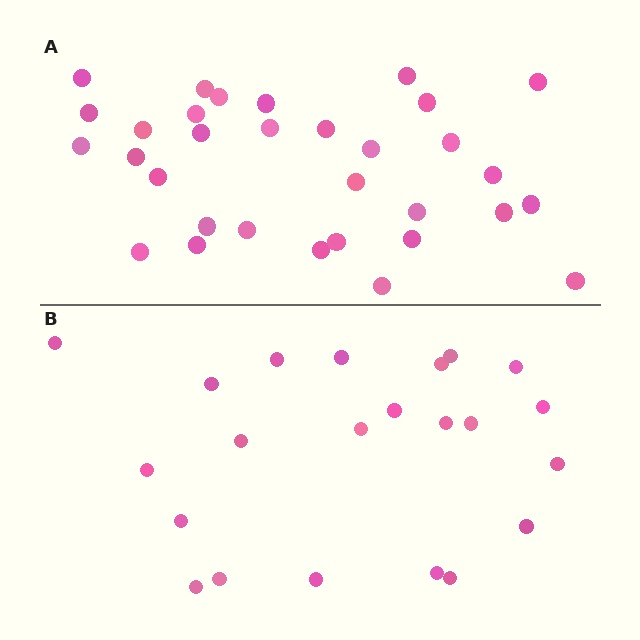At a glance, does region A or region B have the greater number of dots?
Region A (the top region) has more dots.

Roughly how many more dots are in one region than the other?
Region A has roughly 10 or so more dots than region B.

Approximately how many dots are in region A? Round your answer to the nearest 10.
About 30 dots. (The exact count is 32, which rounds to 30.)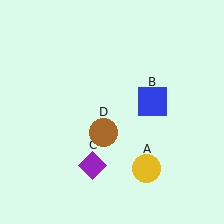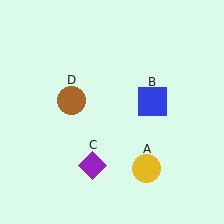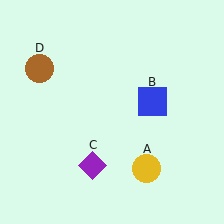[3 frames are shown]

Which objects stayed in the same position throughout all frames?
Yellow circle (object A) and blue square (object B) and purple diamond (object C) remained stationary.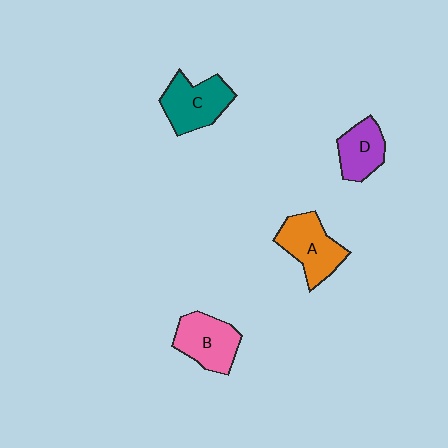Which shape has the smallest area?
Shape D (purple).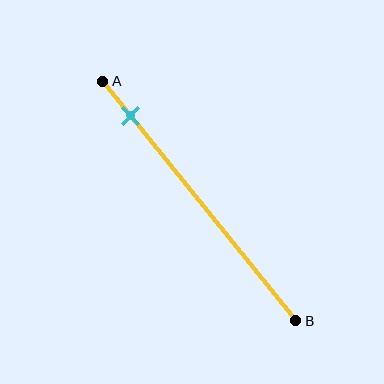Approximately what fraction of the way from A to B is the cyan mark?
The cyan mark is approximately 15% of the way from A to B.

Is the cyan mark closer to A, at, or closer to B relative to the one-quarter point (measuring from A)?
The cyan mark is closer to point A than the one-quarter point of segment AB.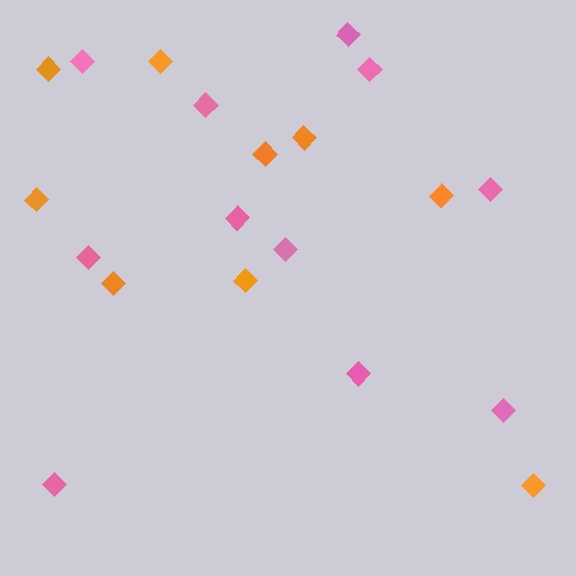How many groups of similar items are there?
There are 2 groups: one group of orange diamonds (9) and one group of pink diamonds (11).